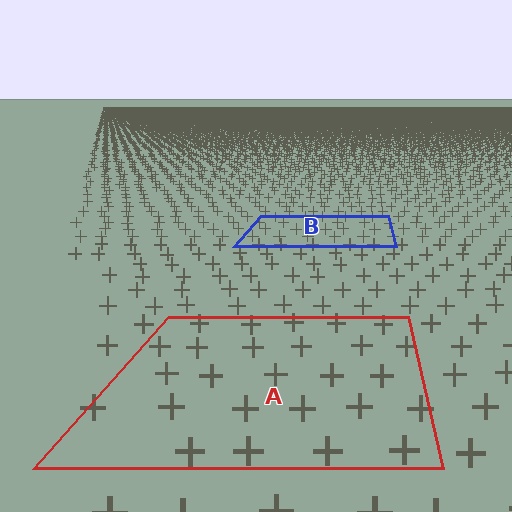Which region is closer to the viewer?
Region A is closer. The texture elements there are larger and more spread out.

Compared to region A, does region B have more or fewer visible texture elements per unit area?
Region B has more texture elements per unit area — they are packed more densely because it is farther away.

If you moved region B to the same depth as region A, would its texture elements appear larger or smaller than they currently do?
They would appear larger. At a closer depth, the same texture elements are projected at a bigger on-screen size.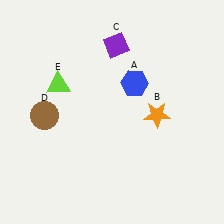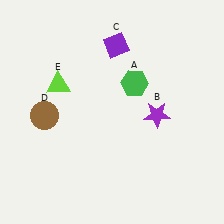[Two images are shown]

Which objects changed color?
A changed from blue to green. B changed from orange to purple.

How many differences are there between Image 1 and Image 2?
There are 2 differences between the two images.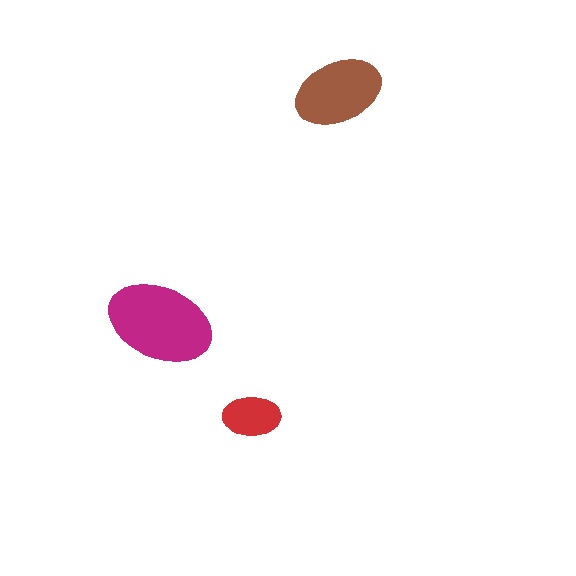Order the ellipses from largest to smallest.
the magenta one, the brown one, the red one.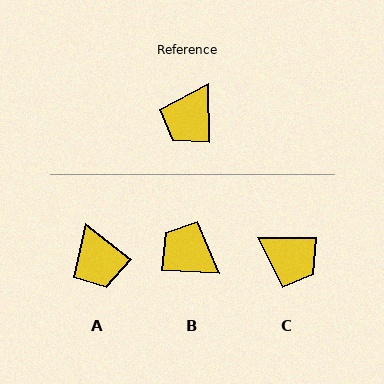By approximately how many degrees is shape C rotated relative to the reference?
Approximately 89 degrees counter-clockwise.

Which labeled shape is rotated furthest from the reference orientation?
B, about 94 degrees away.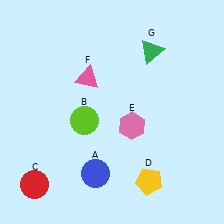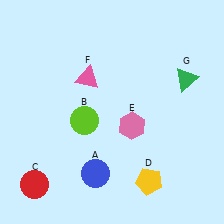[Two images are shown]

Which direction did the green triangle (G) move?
The green triangle (G) moved right.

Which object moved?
The green triangle (G) moved right.